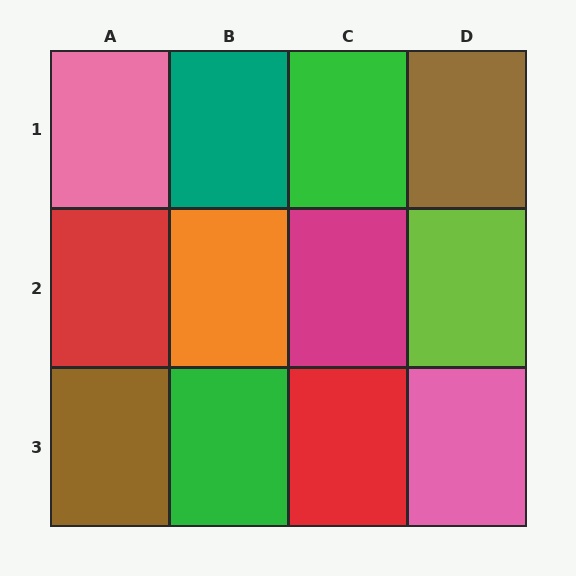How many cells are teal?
1 cell is teal.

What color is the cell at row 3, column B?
Green.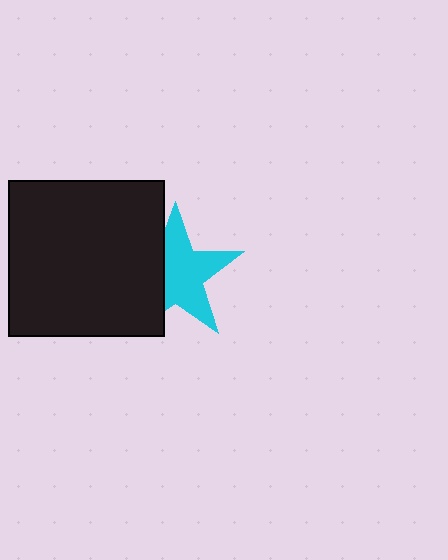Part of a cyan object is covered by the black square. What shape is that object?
It is a star.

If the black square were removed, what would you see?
You would see the complete cyan star.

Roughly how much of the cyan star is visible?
About half of it is visible (roughly 64%).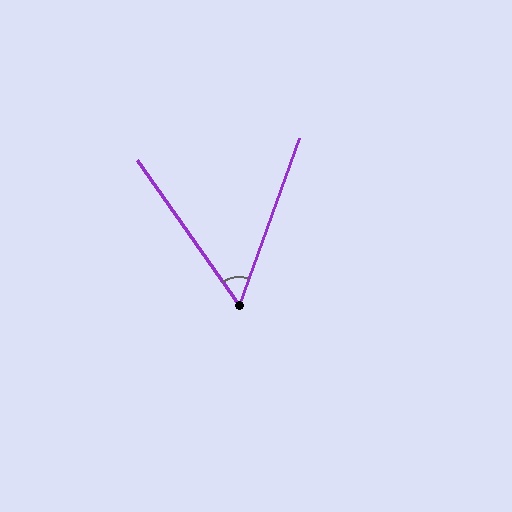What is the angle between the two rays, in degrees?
Approximately 55 degrees.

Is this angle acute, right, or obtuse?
It is acute.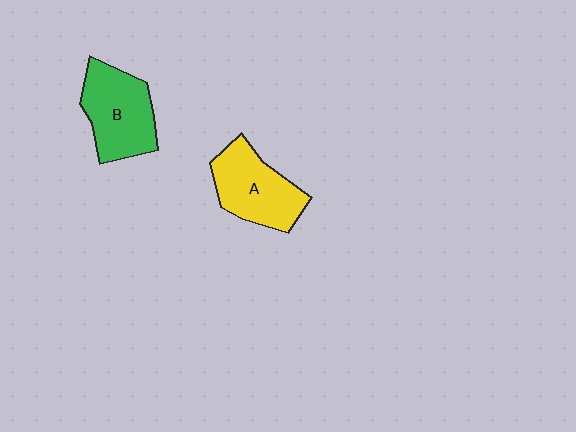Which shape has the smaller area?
Shape A (yellow).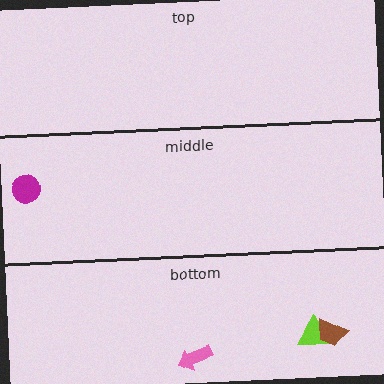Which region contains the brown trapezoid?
The bottom region.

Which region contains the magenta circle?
The middle region.